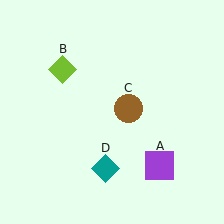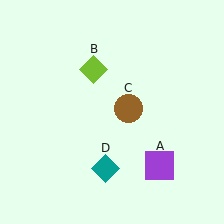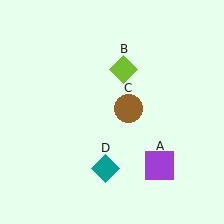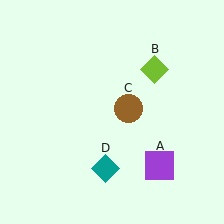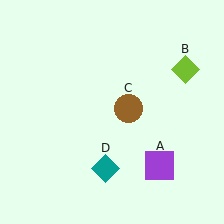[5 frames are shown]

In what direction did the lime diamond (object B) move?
The lime diamond (object B) moved right.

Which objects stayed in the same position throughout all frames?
Purple square (object A) and brown circle (object C) and teal diamond (object D) remained stationary.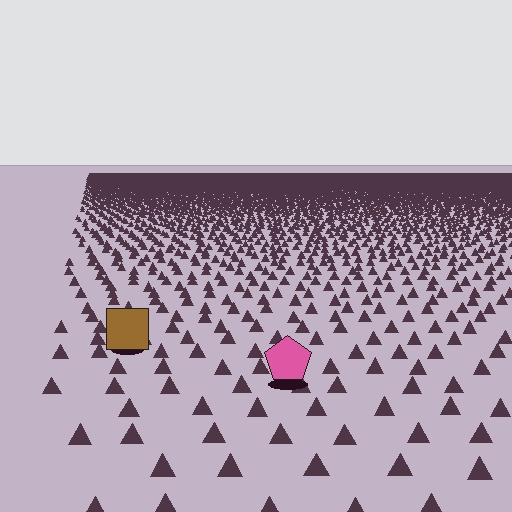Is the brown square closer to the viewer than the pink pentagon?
No. The pink pentagon is closer — you can tell from the texture gradient: the ground texture is coarser near it.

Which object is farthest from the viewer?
The brown square is farthest from the viewer. It appears smaller and the ground texture around it is denser.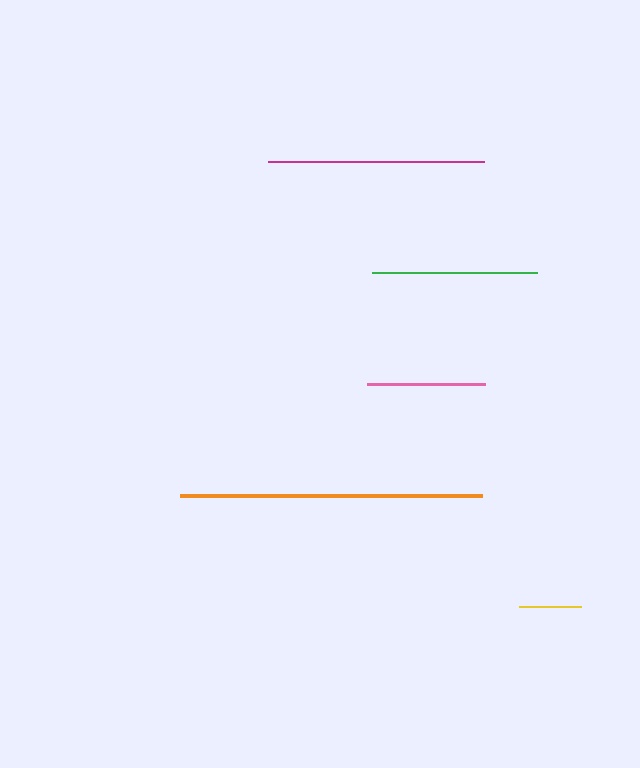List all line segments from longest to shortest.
From longest to shortest: orange, magenta, green, pink, yellow.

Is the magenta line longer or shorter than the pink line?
The magenta line is longer than the pink line.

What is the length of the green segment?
The green segment is approximately 165 pixels long.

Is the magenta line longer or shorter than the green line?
The magenta line is longer than the green line.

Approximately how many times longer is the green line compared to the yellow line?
The green line is approximately 2.6 times the length of the yellow line.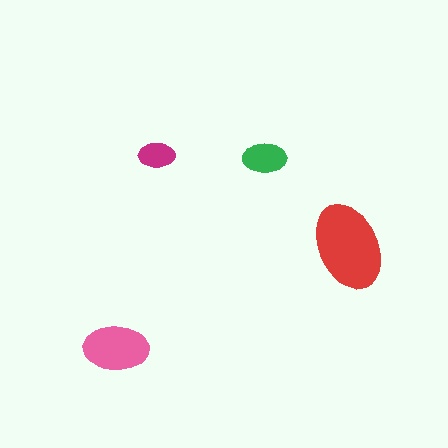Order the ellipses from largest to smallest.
the red one, the pink one, the green one, the magenta one.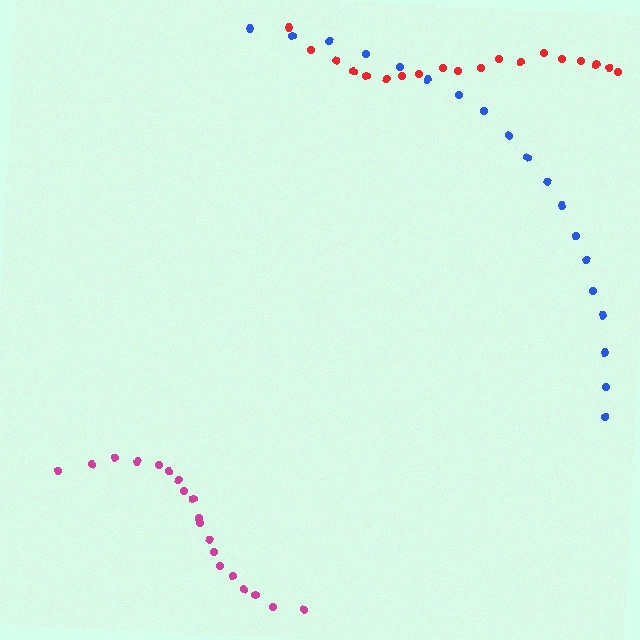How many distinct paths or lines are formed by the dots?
There are 3 distinct paths.